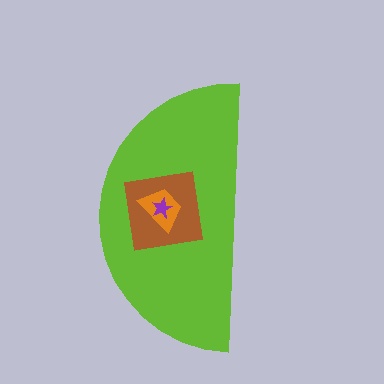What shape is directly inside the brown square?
The orange trapezoid.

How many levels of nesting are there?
4.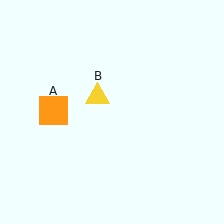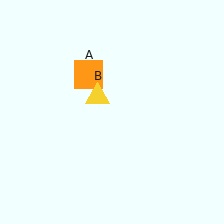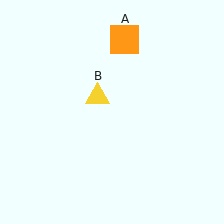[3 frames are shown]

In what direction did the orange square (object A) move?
The orange square (object A) moved up and to the right.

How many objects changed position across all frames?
1 object changed position: orange square (object A).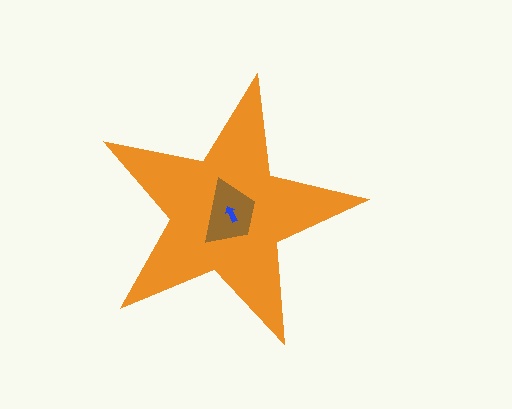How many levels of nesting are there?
3.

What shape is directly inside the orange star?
The brown trapezoid.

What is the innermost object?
The blue arrow.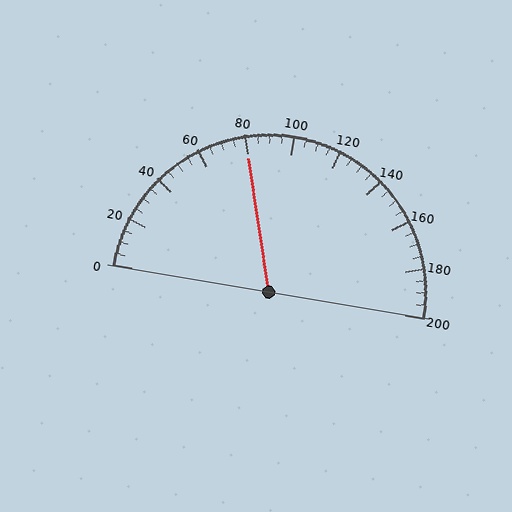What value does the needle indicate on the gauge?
The needle indicates approximately 80.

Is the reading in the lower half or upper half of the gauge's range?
The reading is in the lower half of the range (0 to 200).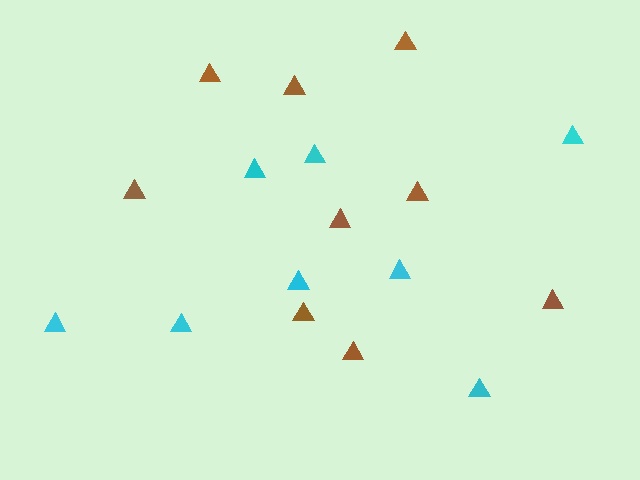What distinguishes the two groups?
There are 2 groups: one group of cyan triangles (8) and one group of brown triangles (9).